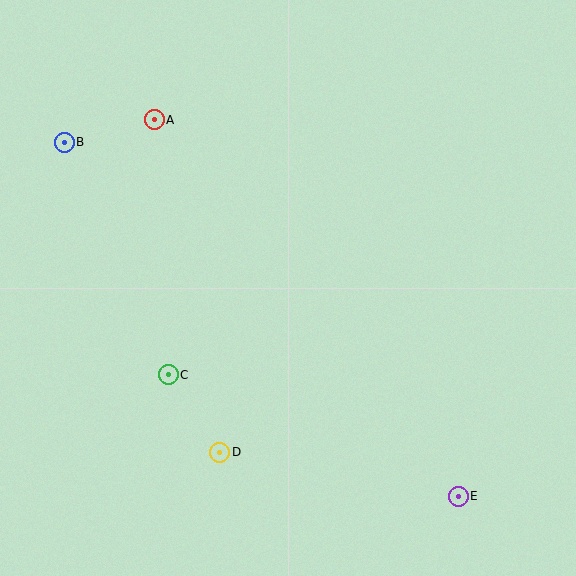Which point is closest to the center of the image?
Point C at (168, 375) is closest to the center.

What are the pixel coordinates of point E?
Point E is at (458, 496).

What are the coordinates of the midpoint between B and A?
The midpoint between B and A is at (109, 131).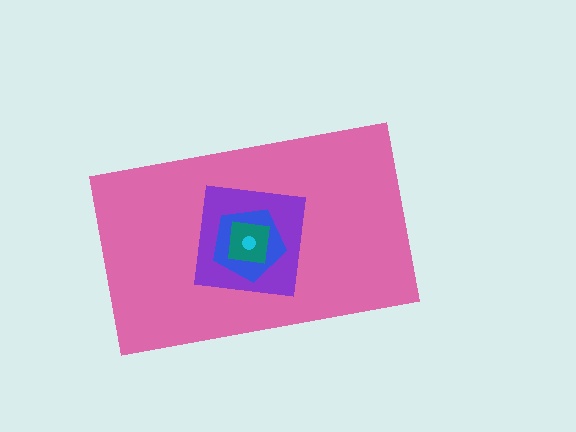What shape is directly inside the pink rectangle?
The purple square.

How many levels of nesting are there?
5.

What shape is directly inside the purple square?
The blue pentagon.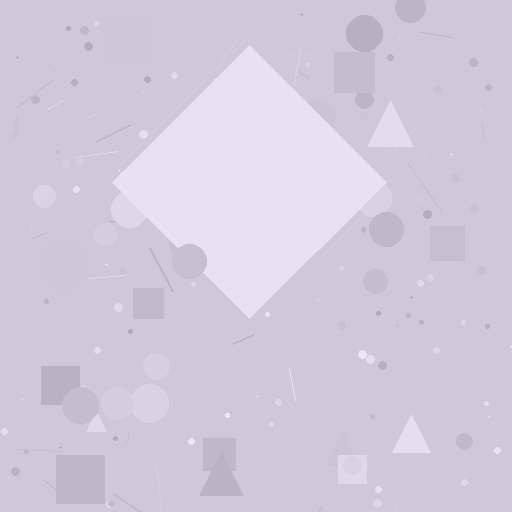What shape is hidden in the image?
A diamond is hidden in the image.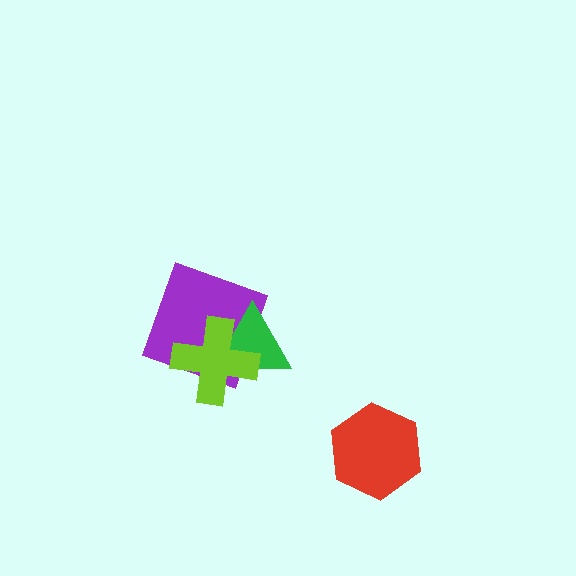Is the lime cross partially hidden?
No, no other shape covers it.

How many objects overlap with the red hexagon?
0 objects overlap with the red hexagon.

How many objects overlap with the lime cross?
2 objects overlap with the lime cross.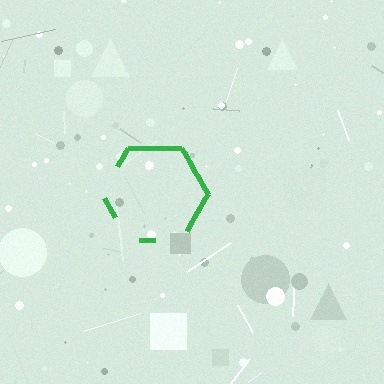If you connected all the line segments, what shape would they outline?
They would outline a hexagon.